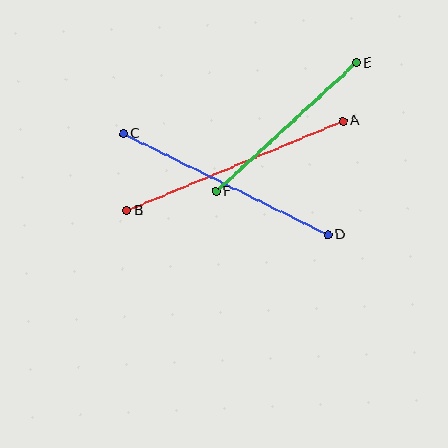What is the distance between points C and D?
The distance is approximately 228 pixels.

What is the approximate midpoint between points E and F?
The midpoint is at approximately (286, 127) pixels.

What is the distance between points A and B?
The distance is approximately 234 pixels.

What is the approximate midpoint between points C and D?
The midpoint is at approximately (226, 184) pixels.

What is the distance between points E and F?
The distance is approximately 191 pixels.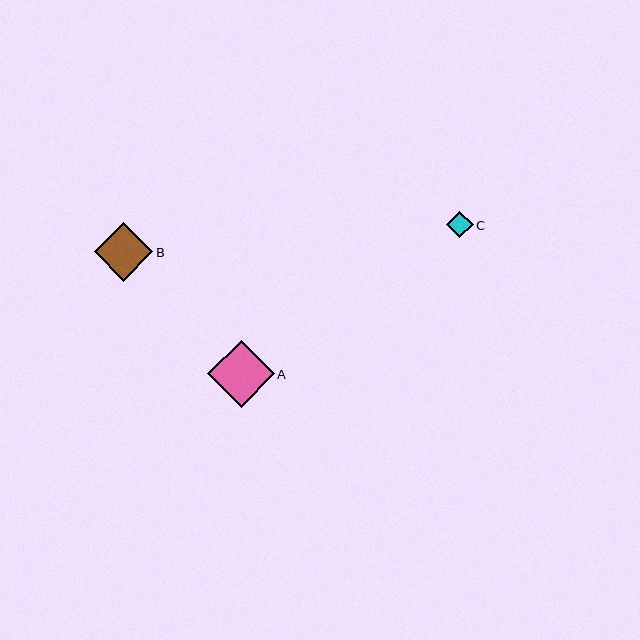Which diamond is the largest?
Diamond A is the largest with a size of approximately 67 pixels.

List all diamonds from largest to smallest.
From largest to smallest: A, B, C.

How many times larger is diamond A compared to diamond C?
Diamond A is approximately 2.5 times the size of diamond C.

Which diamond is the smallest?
Diamond C is the smallest with a size of approximately 26 pixels.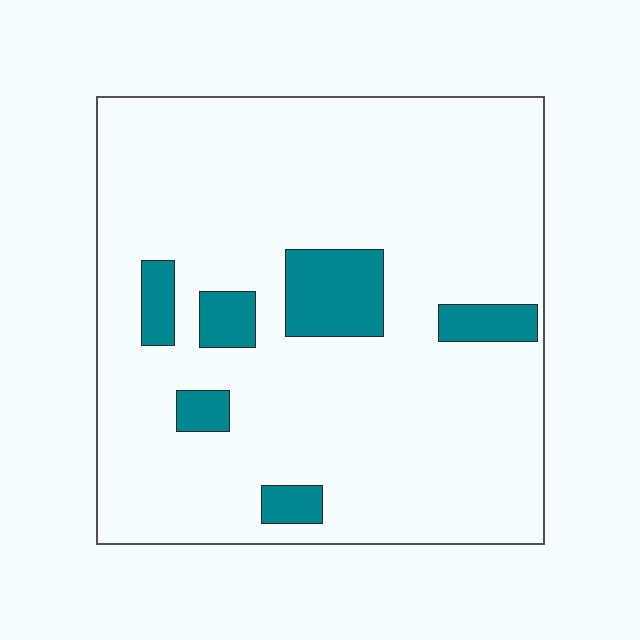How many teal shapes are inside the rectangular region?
6.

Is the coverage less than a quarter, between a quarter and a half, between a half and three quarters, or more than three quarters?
Less than a quarter.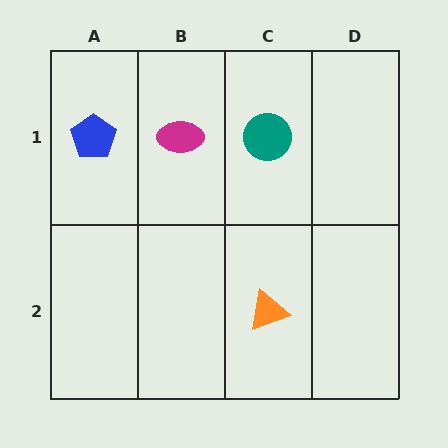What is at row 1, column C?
A teal circle.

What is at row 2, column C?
An orange triangle.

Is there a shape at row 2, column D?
No, that cell is empty.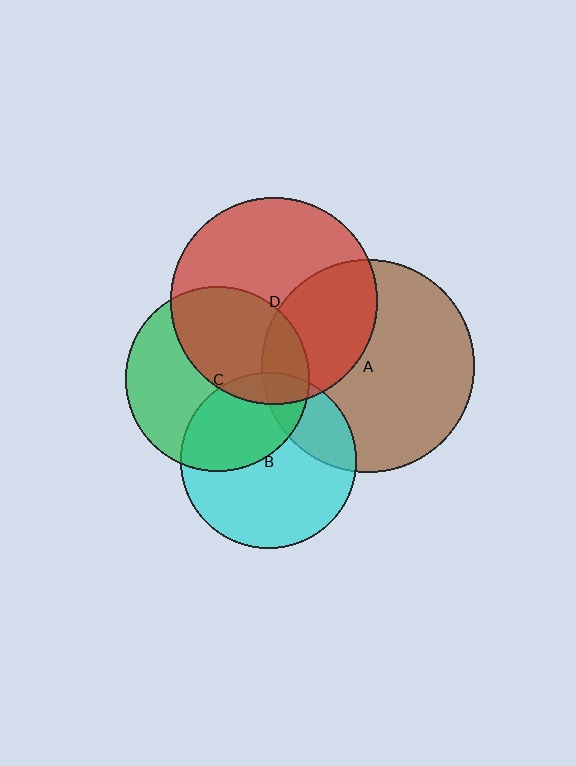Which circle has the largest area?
Circle A (brown).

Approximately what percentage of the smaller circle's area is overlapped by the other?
Approximately 15%.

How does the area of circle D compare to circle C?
Approximately 1.3 times.